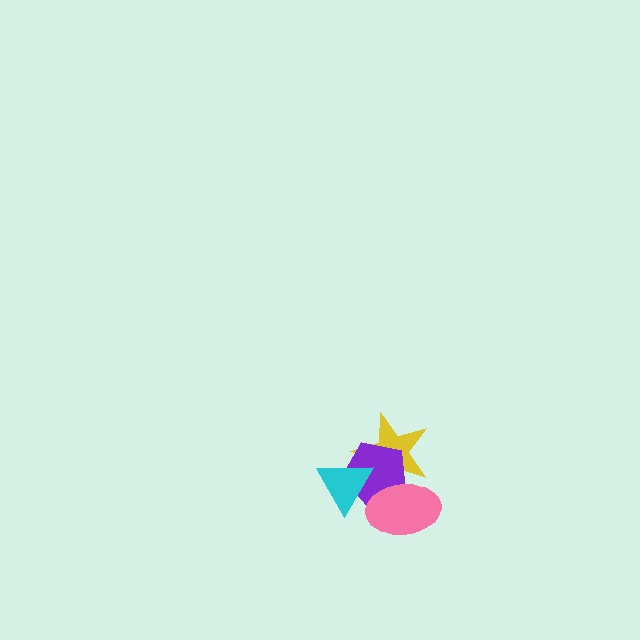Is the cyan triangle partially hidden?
No, no other shape covers it.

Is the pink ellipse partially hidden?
Yes, it is partially covered by another shape.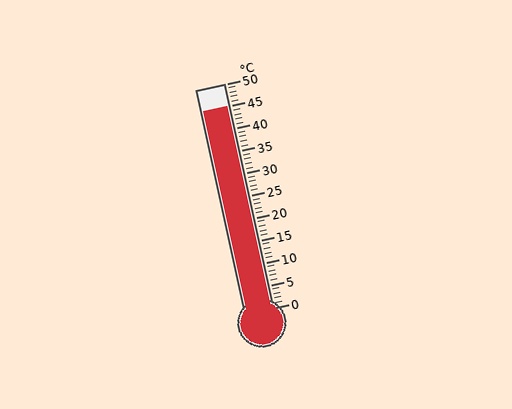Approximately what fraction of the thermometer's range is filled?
The thermometer is filled to approximately 90% of its range.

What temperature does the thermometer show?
The thermometer shows approximately 45°C.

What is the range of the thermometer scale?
The thermometer scale ranges from 0°C to 50°C.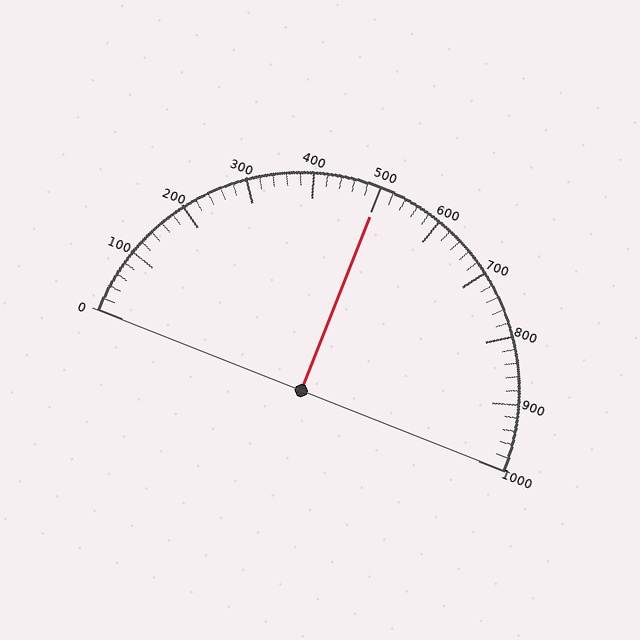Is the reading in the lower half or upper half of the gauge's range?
The reading is in the upper half of the range (0 to 1000).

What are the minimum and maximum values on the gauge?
The gauge ranges from 0 to 1000.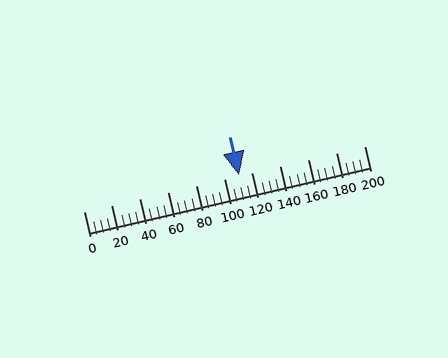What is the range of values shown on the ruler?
The ruler shows values from 0 to 200.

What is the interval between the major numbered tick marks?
The major tick marks are spaced 20 units apart.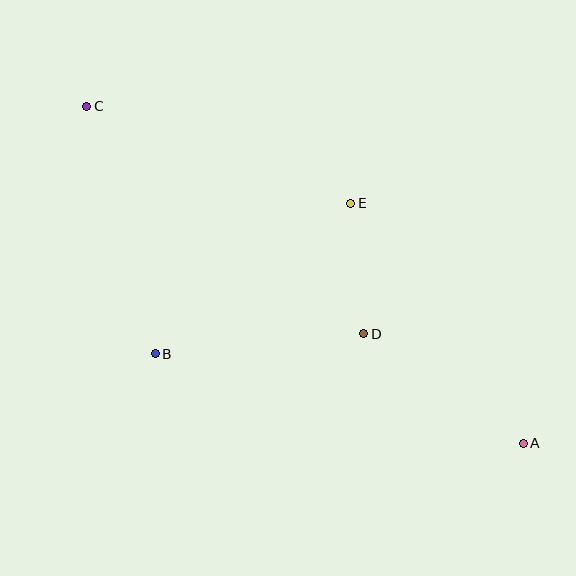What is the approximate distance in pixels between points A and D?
The distance between A and D is approximately 194 pixels.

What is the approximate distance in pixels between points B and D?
The distance between B and D is approximately 209 pixels.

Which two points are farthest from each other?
Points A and C are farthest from each other.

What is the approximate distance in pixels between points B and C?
The distance between B and C is approximately 257 pixels.